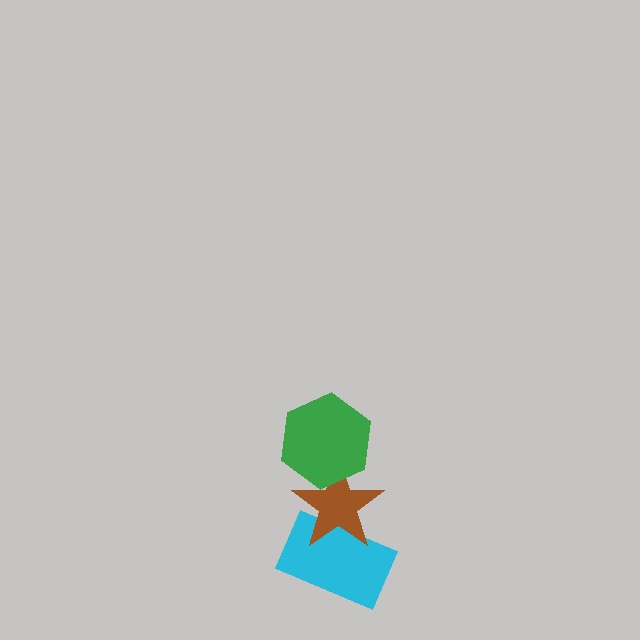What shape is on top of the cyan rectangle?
The brown star is on top of the cyan rectangle.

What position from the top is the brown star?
The brown star is 2nd from the top.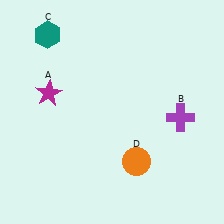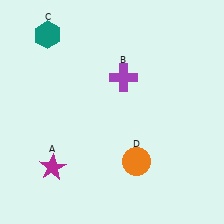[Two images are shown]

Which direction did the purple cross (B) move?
The purple cross (B) moved left.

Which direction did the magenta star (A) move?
The magenta star (A) moved down.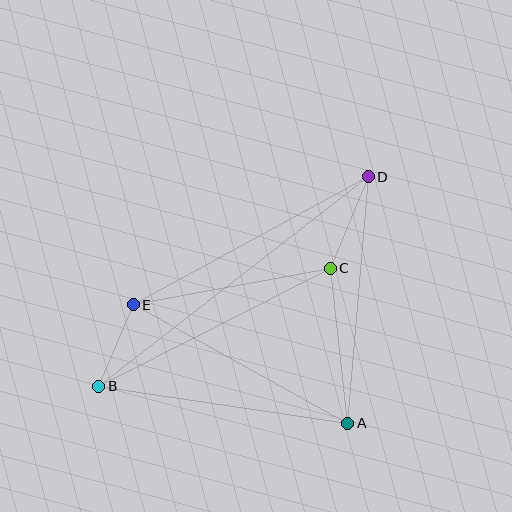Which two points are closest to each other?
Points B and E are closest to each other.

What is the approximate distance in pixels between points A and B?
The distance between A and B is approximately 252 pixels.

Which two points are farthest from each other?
Points B and D are farthest from each other.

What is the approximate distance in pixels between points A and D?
The distance between A and D is approximately 247 pixels.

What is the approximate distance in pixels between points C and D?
The distance between C and D is approximately 99 pixels.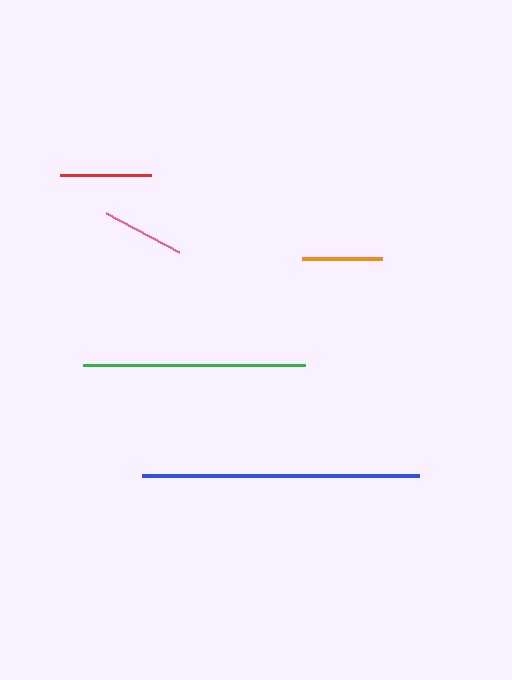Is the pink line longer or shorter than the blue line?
The blue line is longer than the pink line.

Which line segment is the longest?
The blue line is the longest at approximately 277 pixels.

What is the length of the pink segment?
The pink segment is approximately 83 pixels long.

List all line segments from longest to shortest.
From longest to shortest: blue, green, red, pink, orange.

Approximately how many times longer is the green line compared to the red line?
The green line is approximately 2.5 times the length of the red line.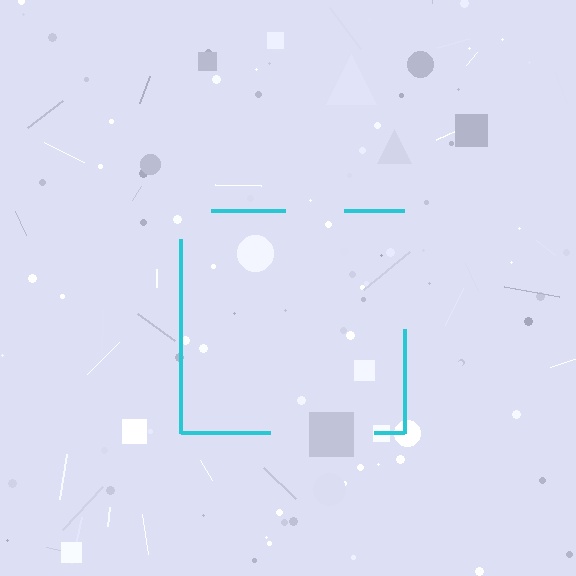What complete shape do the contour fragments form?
The contour fragments form a square.